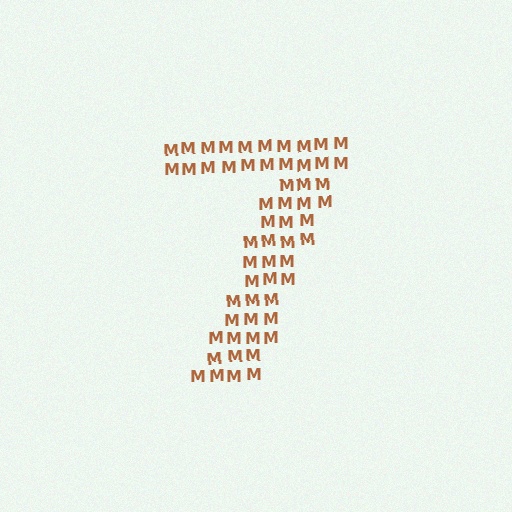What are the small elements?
The small elements are letter M's.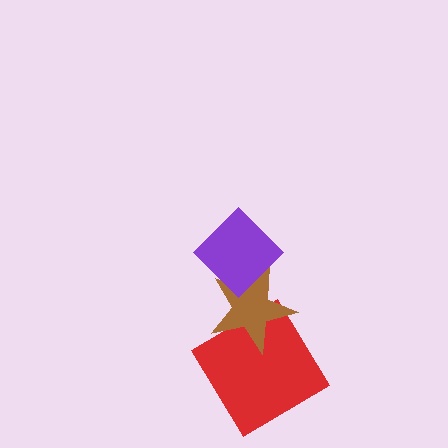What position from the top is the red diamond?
The red diamond is 3rd from the top.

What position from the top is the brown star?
The brown star is 2nd from the top.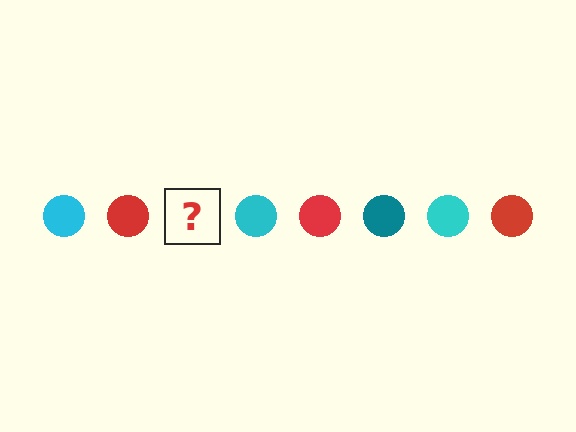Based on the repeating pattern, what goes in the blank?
The blank should be a teal circle.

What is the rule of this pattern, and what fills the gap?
The rule is that the pattern cycles through cyan, red, teal circles. The gap should be filled with a teal circle.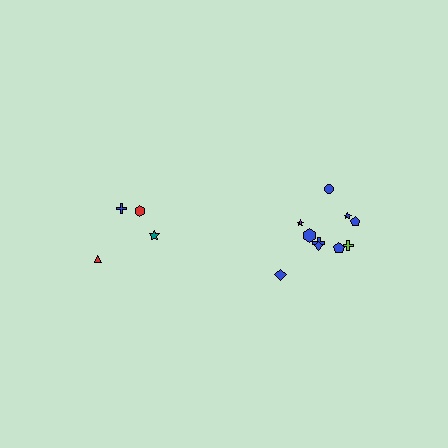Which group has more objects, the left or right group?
The right group.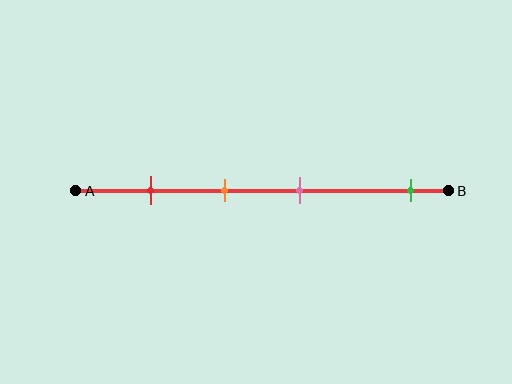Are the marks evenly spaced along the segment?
No, the marks are not evenly spaced.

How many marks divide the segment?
There are 4 marks dividing the segment.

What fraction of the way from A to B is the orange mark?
The orange mark is approximately 40% (0.4) of the way from A to B.